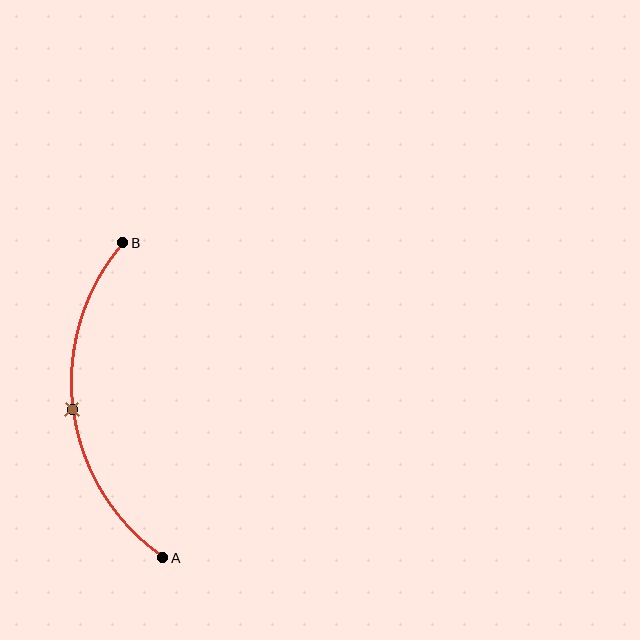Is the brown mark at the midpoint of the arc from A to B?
Yes. The brown mark lies on the arc at equal arc-length from both A and B — it is the arc midpoint.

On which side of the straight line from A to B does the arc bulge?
The arc bulges to the left of the straight line connecting A and B.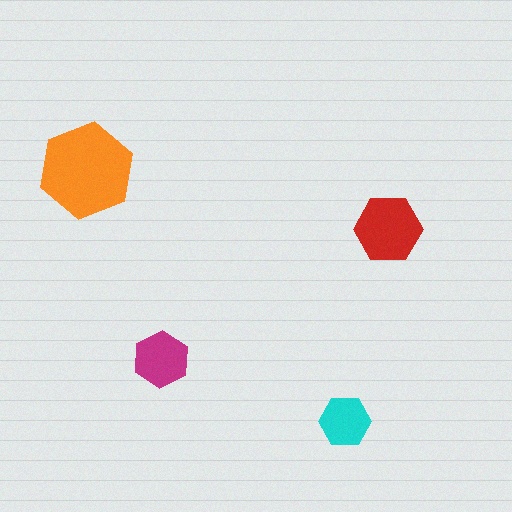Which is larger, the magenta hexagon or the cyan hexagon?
The magenta one.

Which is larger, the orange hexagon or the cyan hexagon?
The orange one.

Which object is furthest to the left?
The orange hexagon is leftmost.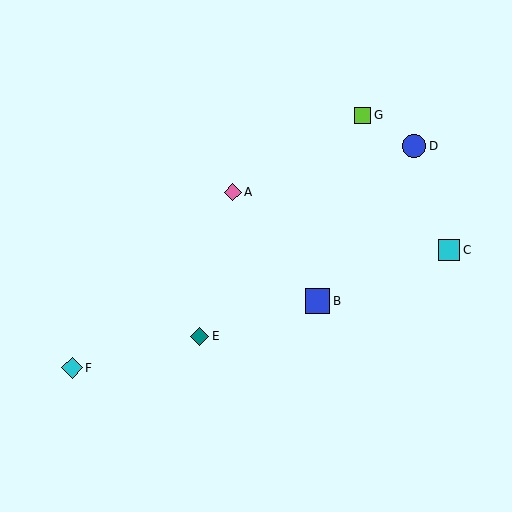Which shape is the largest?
The blue square (labeled B) is the largest.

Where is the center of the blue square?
The center of the blue square is at (318, 301).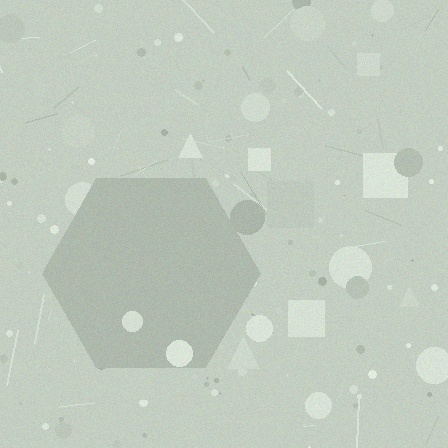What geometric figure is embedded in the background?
A hexagon is embedded in the background.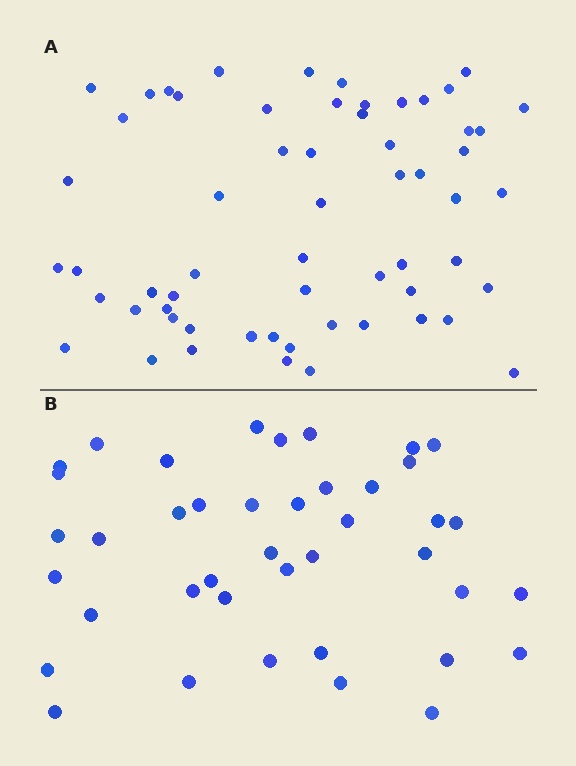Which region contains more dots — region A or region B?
Region A (the top region) has more dots.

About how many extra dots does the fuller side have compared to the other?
Region A has approximately 20 more dots than region B.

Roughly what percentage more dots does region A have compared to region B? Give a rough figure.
About 45% more.